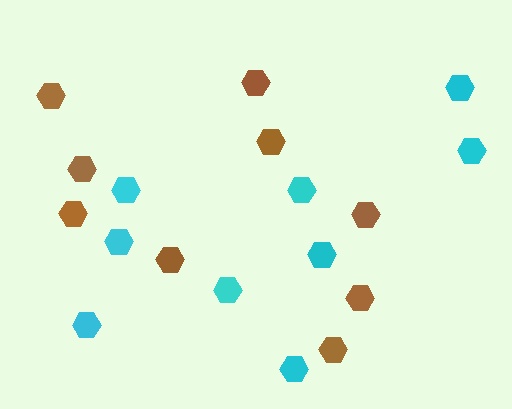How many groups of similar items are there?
There are 2 groups: one group of cyan hexagons (9) and one group of brown hexagons (9).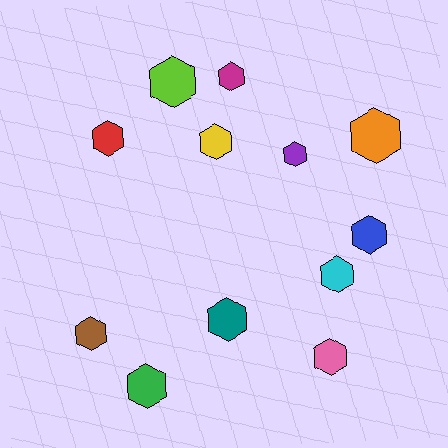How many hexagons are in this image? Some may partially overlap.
There are 12 hexagons.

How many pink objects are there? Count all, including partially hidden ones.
There is 1 pink object.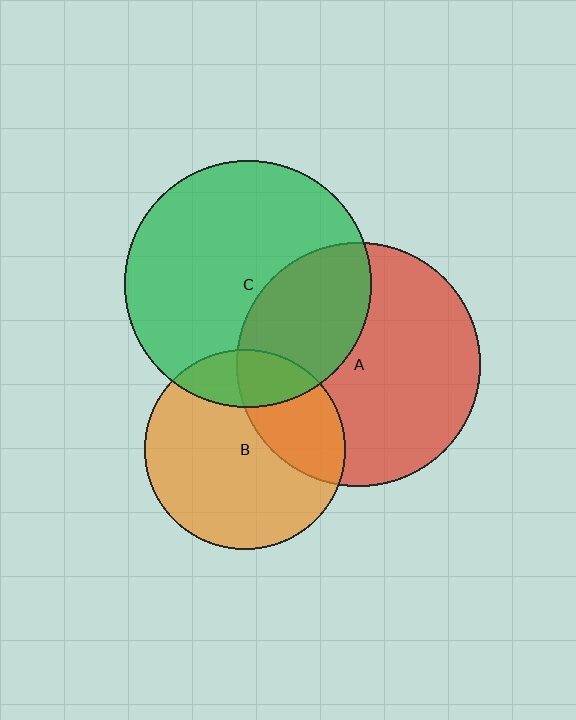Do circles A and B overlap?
Yes.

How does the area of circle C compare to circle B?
Approximately 1.5 times.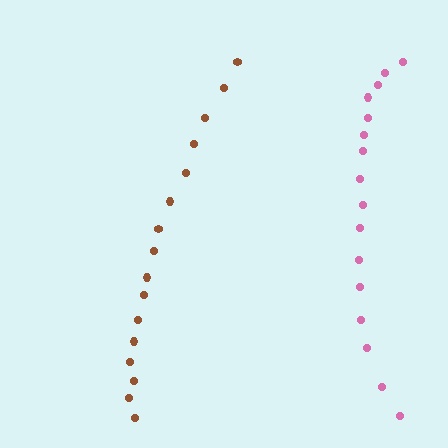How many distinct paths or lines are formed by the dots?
There are 2 distinct paths.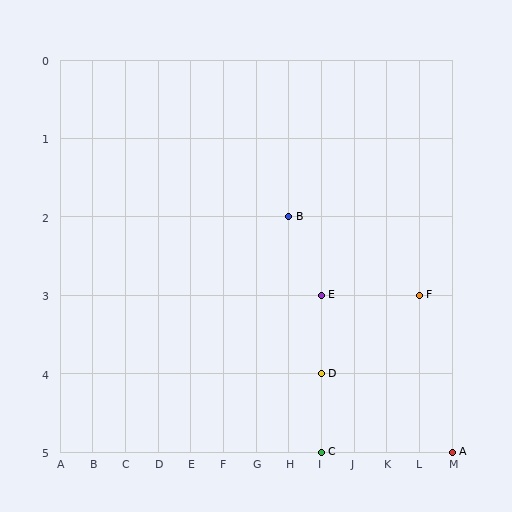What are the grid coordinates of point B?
Point B is at grid coordinates (H, 2).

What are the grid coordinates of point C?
Point C is at grid coordinates (I, 5).